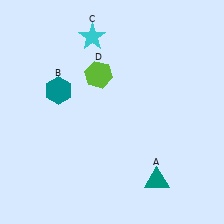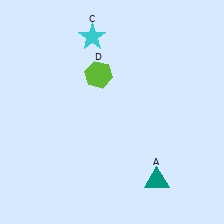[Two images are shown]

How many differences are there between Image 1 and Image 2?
There is 1 difference between the two images.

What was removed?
The teal hexagon (B) was removed in Image 2.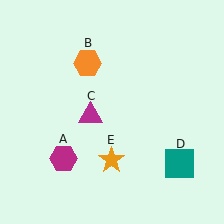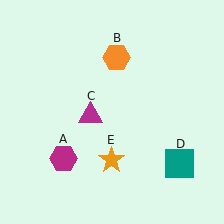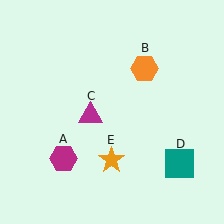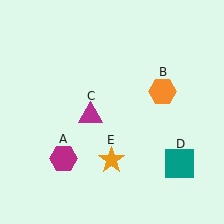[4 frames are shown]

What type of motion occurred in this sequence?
The orange hexagon (object B) rotated clockwise around the center of the scene.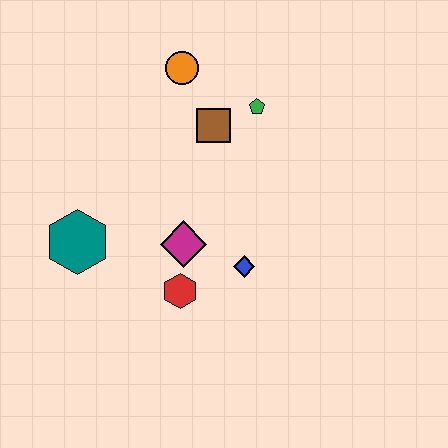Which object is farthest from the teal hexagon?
The green pentagon is farthest from the teal hexagon.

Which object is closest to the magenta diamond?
The red hexagon is closest to the magenta diamond.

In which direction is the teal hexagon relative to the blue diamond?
The teal hexagon is to the left of the blue diamond.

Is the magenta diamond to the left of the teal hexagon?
No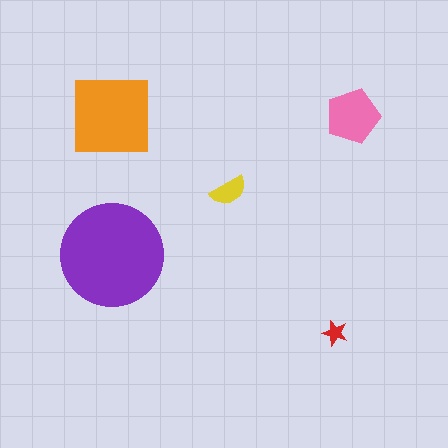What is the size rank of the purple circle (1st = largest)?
1st.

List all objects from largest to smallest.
The purple circle, the orange square, the pink pentagon, the yellow semicircle, the red star.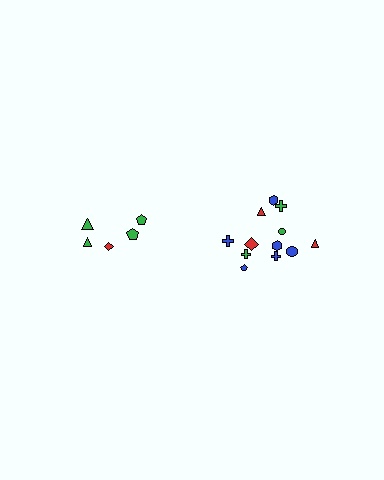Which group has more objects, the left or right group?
The right group.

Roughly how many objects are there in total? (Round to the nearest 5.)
Roughly 15 objects in total.